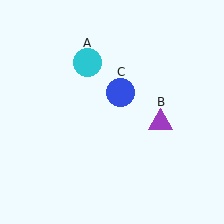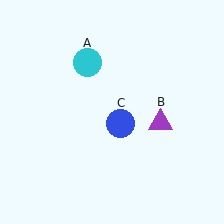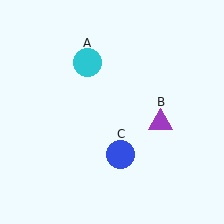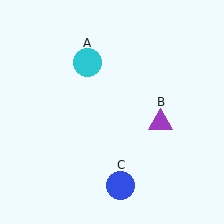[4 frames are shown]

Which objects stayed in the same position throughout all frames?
Cyan circle (object A) and purple triangle (object B) remained stationary.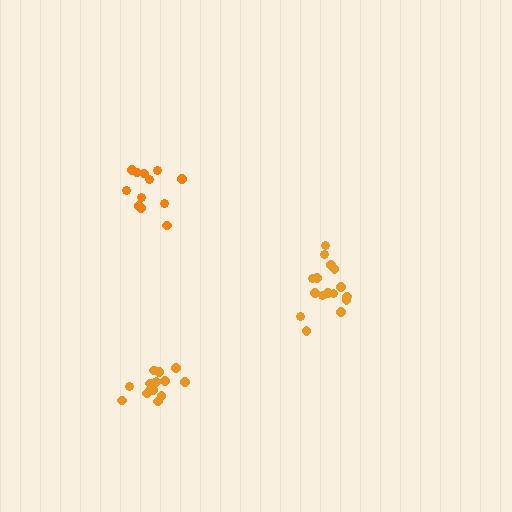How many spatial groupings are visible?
There are 3 spatial groupings.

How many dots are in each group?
Group 1: 15 dots, Group 2: 16 dots, Group 3: 12 dots (43 total).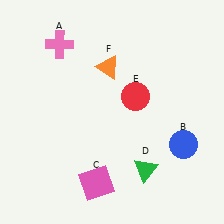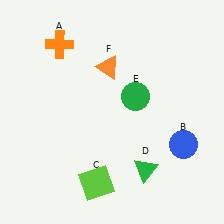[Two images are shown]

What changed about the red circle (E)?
In Image 1, E is red. In Image 2, it changed to green.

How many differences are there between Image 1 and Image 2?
There are 3 differences between the two images.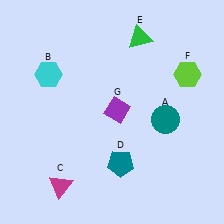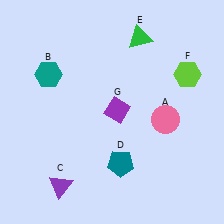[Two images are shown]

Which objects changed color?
A changed from teal to pink. B changed from cyan to teal. C changed from magenta to purple.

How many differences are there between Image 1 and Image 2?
There are 3 differences between the two images.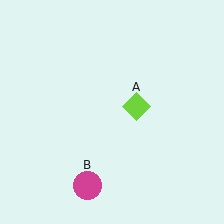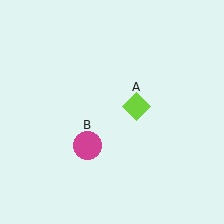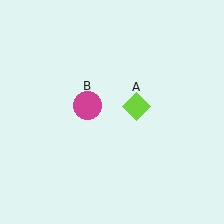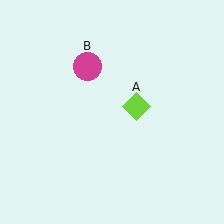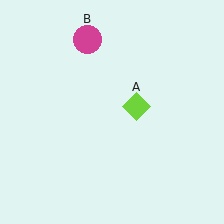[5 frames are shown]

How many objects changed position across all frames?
1 object changed position: magenta circle (object B).